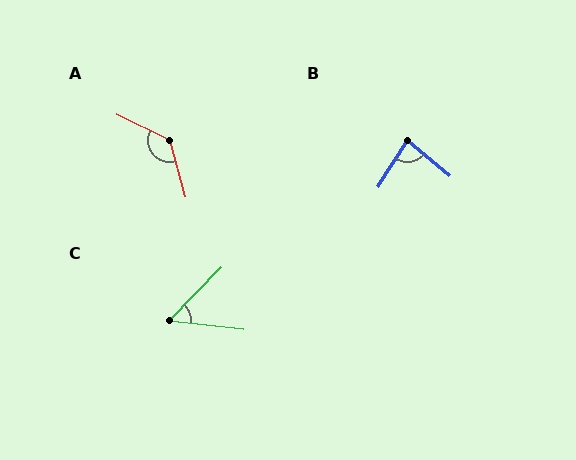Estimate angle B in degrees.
Approximately 83 degrees.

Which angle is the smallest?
C, at approximately 52 degrees.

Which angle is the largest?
A, at approximately 131 degrees.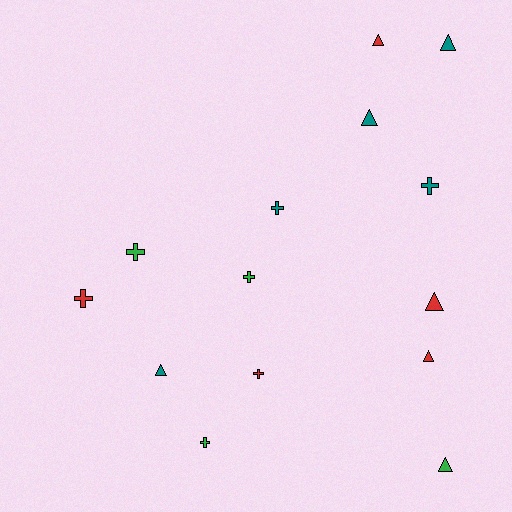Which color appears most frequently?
Red, with 5 objects.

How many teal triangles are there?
There are 3 teal triangles.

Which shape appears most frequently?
Triangle, with 7 objects.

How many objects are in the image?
There are 14 objects.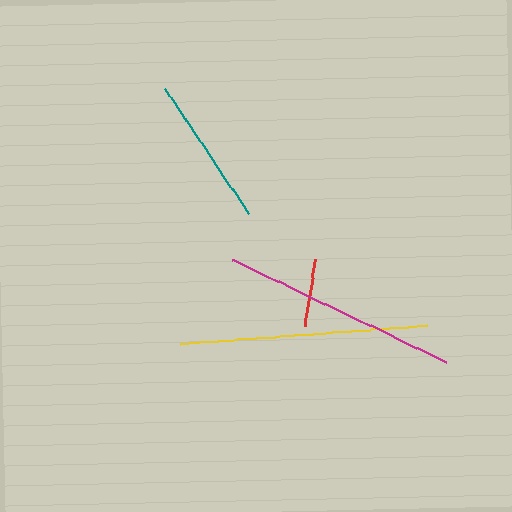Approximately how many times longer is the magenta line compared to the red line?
The magenta line is approximately 3.5 times the length of the red line.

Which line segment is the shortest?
The red line is the shortest at approximately 68 pixels.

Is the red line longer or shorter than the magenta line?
The magenta line is longer than the red line.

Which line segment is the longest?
The yellow line is the longest at approximately 247 pixels.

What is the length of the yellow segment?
The yellow segment is approximately 247 pixels long.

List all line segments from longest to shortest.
From longest to shortest: yellow, magenta, teal, red.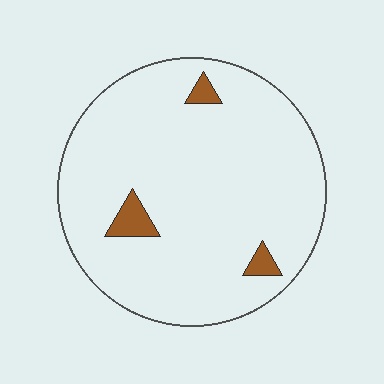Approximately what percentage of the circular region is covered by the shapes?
Approximately 5%.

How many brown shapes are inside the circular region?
3.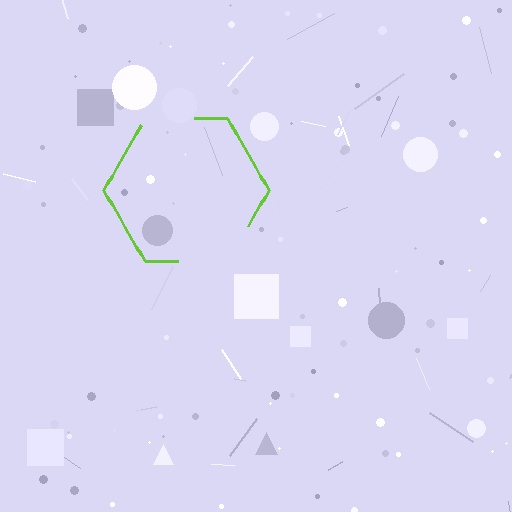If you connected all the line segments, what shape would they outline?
They would outline a hexagon.